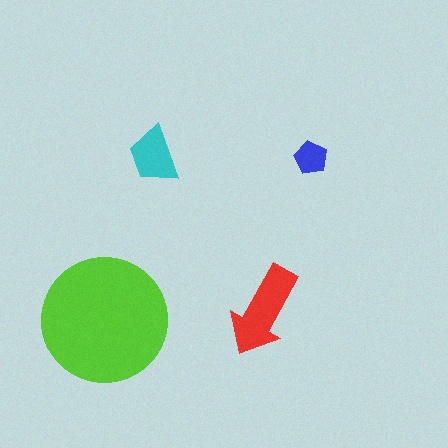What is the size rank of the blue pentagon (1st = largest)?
4th.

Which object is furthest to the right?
The blue pentagon is rightmost.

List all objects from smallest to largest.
The blue pentagon, the cyan trapezoid, the red arrow, the lime circle.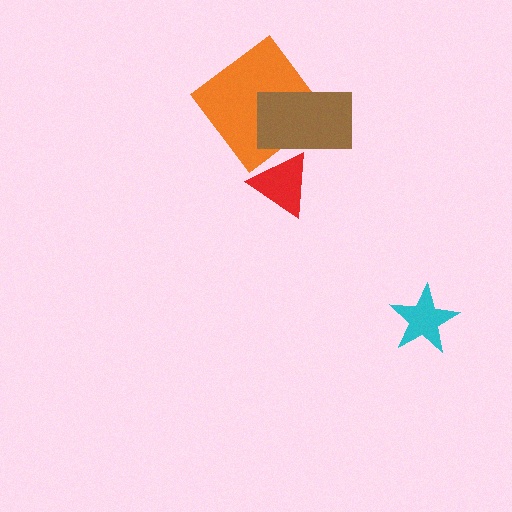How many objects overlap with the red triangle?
1 object overlaps with the red triangle.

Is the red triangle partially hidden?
Yes, it is partially covered by another shape.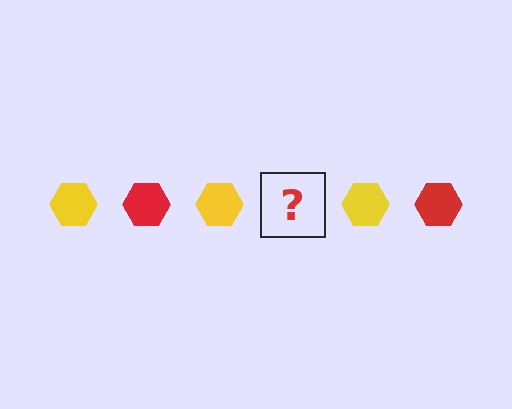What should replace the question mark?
The question mark should be replaced with a red hexagon.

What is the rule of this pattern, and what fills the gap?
The rule is that the pattern cycles through yellow, red hexagons. The gap should be filled with a red hexagon.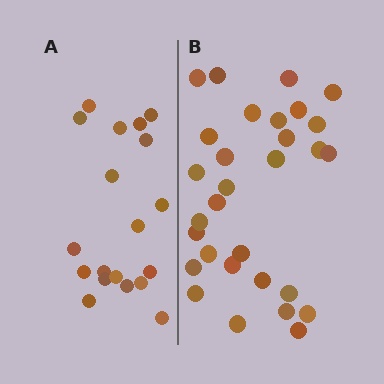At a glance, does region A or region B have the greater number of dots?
Region B (the right region) has more dots.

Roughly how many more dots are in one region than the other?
Region B has roughly 12 or so more dots than region A.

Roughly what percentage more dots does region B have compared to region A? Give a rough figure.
About 60% more.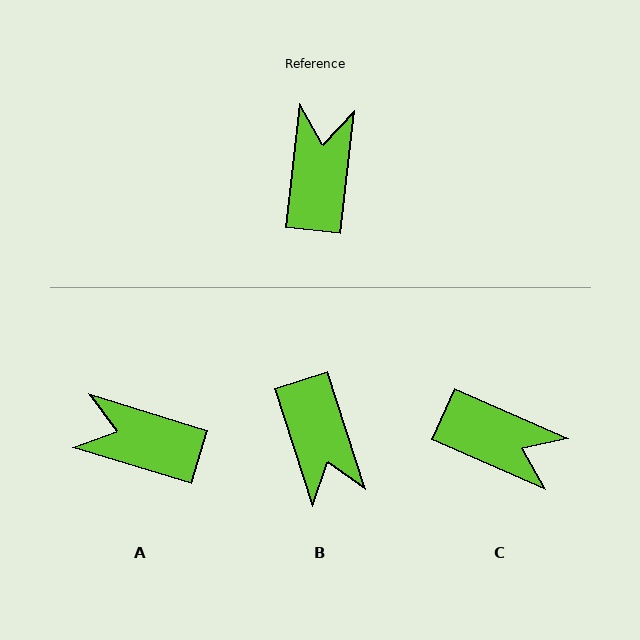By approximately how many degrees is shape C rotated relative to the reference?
Approximately 107 degrees clockwise.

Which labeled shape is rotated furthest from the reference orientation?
B, about 156 degrees away.